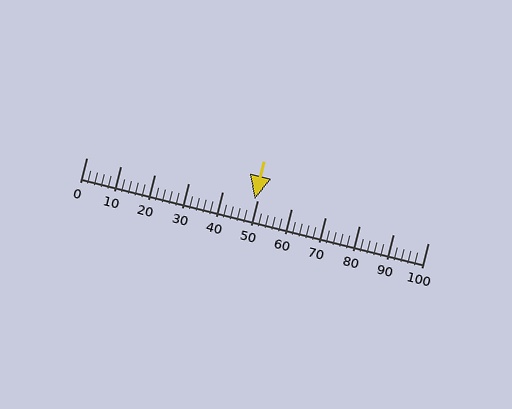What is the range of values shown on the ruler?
The ruler shows values from 0 to 100.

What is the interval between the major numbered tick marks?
The major tick marks are spaced 10 units apart.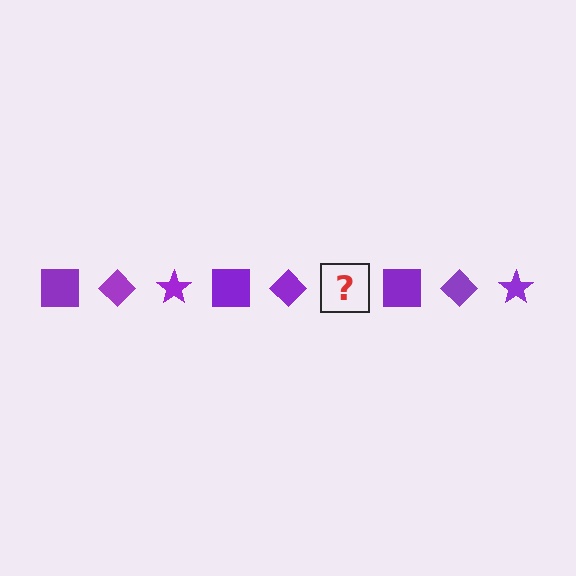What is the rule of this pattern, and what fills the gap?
The rule is that the pattern cycles through square, diamond, star shapes in purple. The gap should be filled with a purple star.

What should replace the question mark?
The question mark should be replaced with a purple star.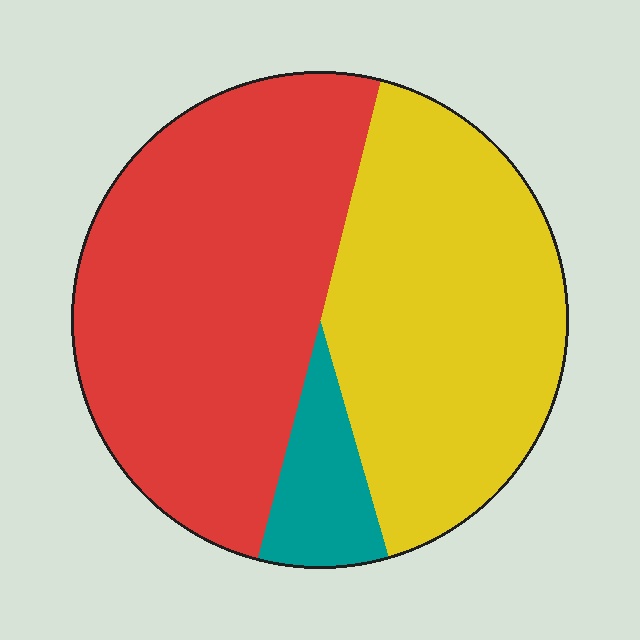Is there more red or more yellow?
Red.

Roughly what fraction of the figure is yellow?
Yellow takes up between a quarter and a half of the figure.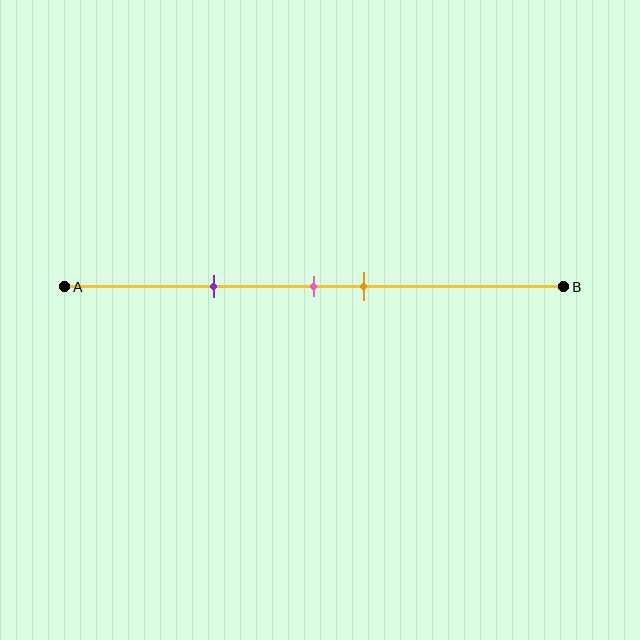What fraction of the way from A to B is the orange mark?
The orange mark is approximately 60% (0.6) of the way from A to B.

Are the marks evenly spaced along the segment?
No, the marks are not evenly spaced.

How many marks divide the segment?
There are 3 marks dividing the segment.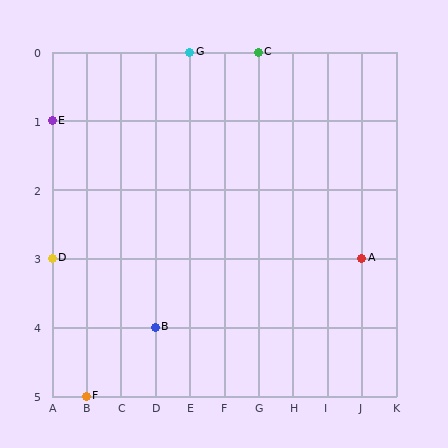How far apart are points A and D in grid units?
Points A and D are 9 columns apart.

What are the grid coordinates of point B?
Point B is at grid coordinates (D, 4).